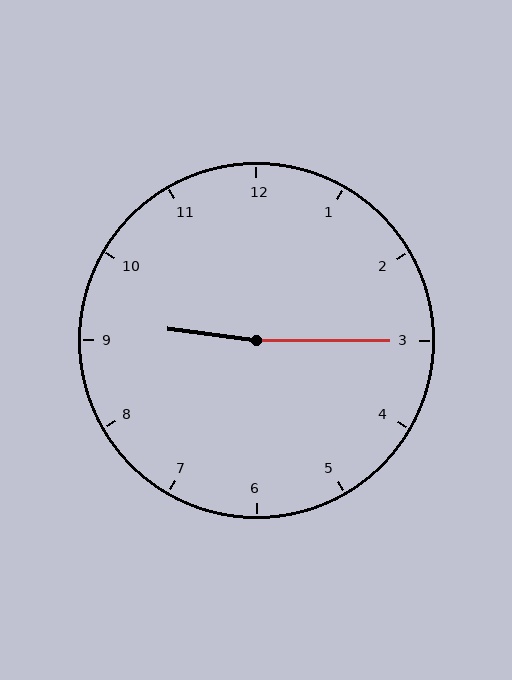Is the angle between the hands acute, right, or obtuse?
It is obtuse.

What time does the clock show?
9:15.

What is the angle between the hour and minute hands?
Approximately 172 degrees.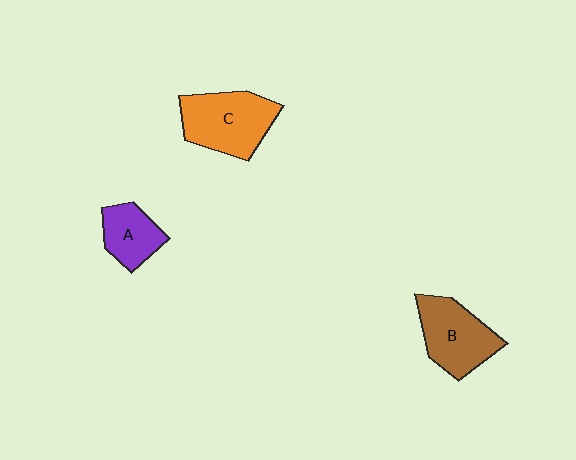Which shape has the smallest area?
Shape A (purple).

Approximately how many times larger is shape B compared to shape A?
Approximately 1.5 times.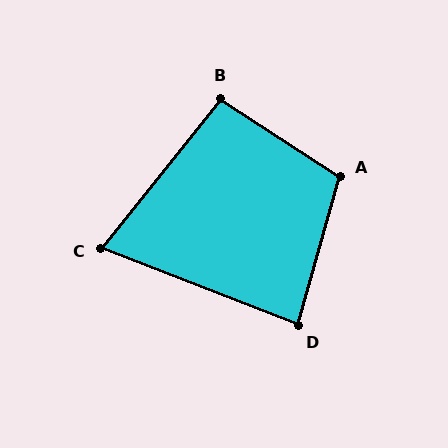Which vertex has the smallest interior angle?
C, at approximately 73 degrees.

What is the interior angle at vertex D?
Approximately 84 degrees (acute).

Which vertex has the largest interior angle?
A, at approximately 107 degrees.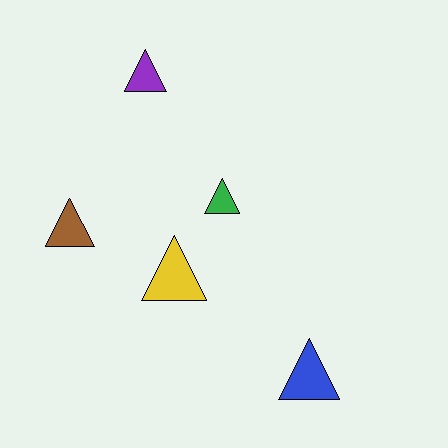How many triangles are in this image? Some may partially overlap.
There are 5 triangles.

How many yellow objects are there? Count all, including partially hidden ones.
There is 1 yellow object.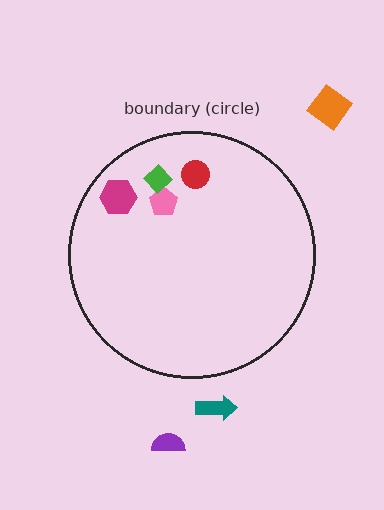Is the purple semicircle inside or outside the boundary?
Outside.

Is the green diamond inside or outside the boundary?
Inside.